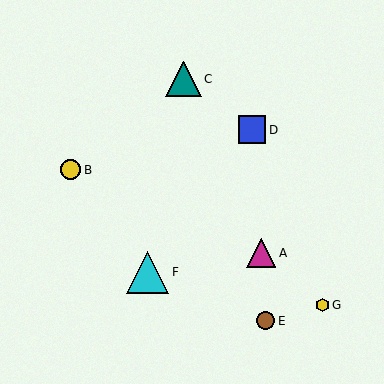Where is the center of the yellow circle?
The center of the yellow circle is at (71, 170).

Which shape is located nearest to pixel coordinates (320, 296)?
The yellow hexagon (labeled G) at (322, 305) is nearest to that location.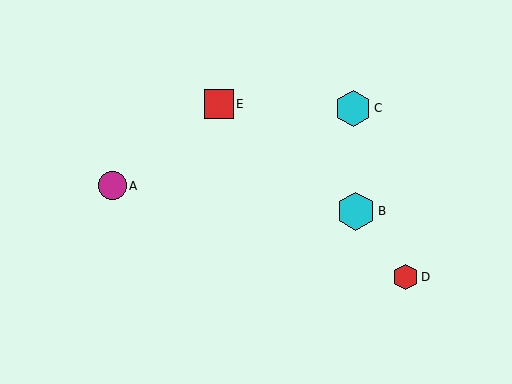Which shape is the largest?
The cyan hexagon (labeled B) is the largest.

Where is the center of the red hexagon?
The center of the red hexagon is at (405, 277).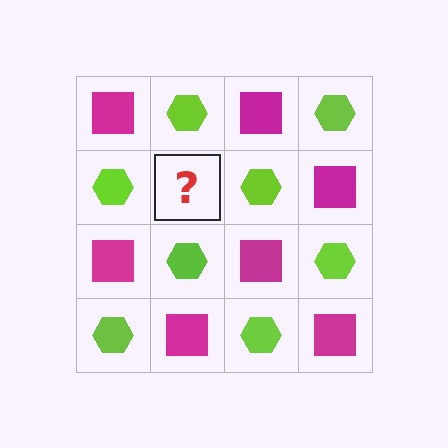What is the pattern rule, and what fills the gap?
The rule is that it alternates magenta square and lime hexagon in a checkerboard pattern. The gap should be filled with a magenta square.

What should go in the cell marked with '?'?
The missing cell should contain a magenta square.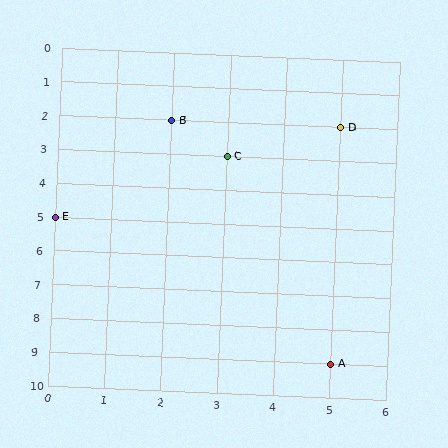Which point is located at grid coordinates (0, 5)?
Point E is at (0, 5).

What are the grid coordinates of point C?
Point C is at grid coordinates (3, 3).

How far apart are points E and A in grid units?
Points E and A are 5 columns and 4 rows apart (about 6.4 grid units diagonally).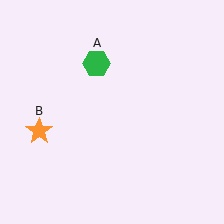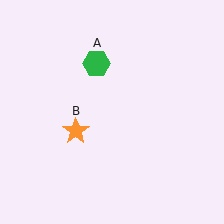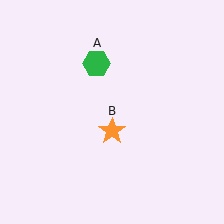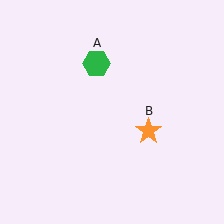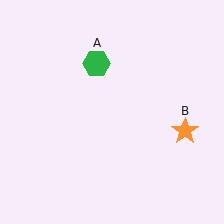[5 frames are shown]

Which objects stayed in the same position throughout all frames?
Green hexagon (object A) remained stationary.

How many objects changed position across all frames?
1 object changed position: orange star (object B).